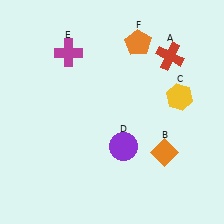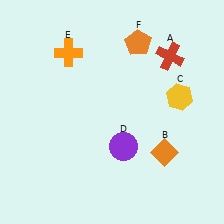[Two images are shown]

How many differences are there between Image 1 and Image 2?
There is 1 difference between the two images.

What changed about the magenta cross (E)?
In Image 1, E is magenta. In Image 2, it changed to orange.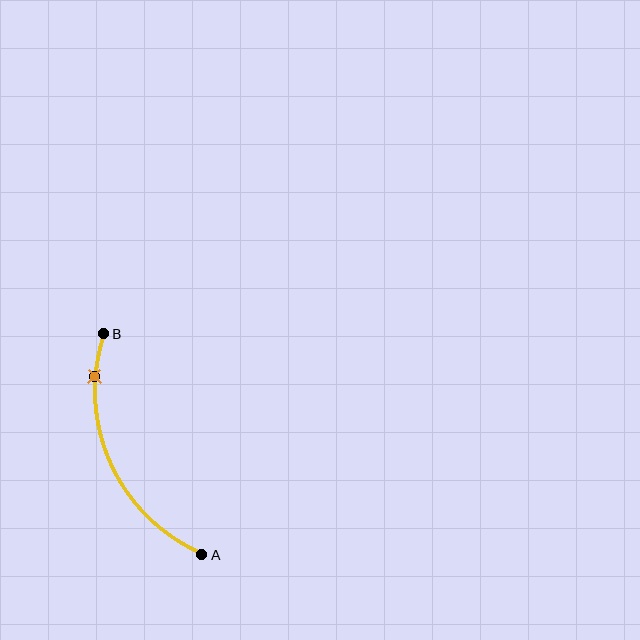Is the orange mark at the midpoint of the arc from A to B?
No. The orange mark lies on the arc but is closer to endpoint B. The arc midpoint would be at the point on the curve equidistant along the arc from both A and B.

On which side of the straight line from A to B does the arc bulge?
The arc bulges to the left of the straight line connecting A and B.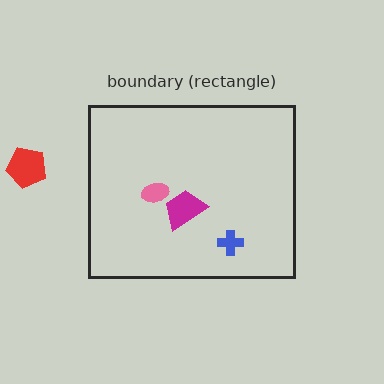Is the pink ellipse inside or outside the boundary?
Inside.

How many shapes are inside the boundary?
3 inside, 1 outside.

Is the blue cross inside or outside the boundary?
Inside.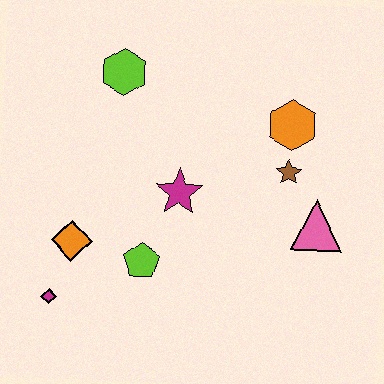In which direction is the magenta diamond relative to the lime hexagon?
The magenta diamond is below the lime hexagon.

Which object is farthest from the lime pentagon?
The orange hexagon is farthest from the lime pentagon.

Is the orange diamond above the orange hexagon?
No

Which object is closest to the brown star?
The orange hexagon is closest to the brown star.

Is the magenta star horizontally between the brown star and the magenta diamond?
Yes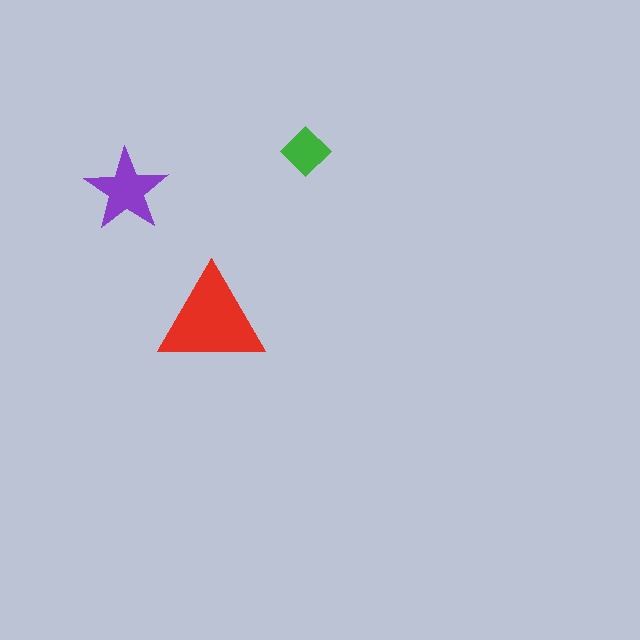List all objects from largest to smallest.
The red triangle, the purple star, the green diamond.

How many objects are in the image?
There are 3 objects in the image.